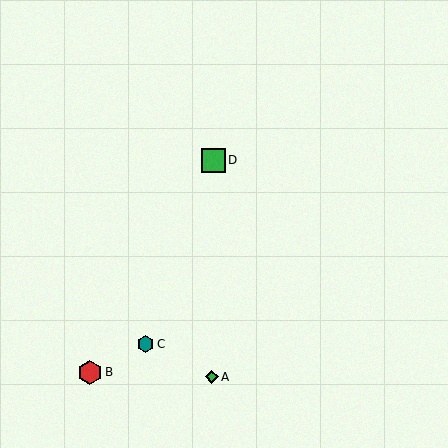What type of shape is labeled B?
Shape B is a red hexagon.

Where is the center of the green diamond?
The center of the green diamond is at (212, 377).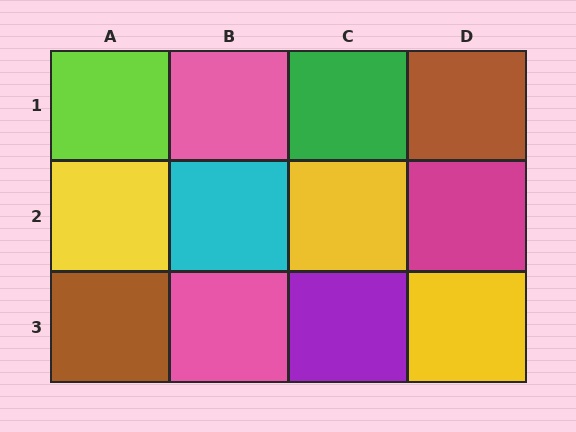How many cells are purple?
1 cell is purple.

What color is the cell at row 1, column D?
Brown.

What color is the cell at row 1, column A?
Lime.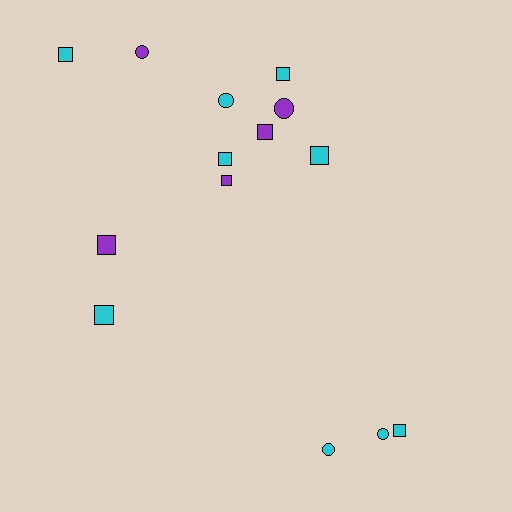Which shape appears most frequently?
Square, with 9 objects.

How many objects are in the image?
There are 14 objects.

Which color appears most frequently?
Cyan, with 9 objects.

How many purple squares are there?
There are 3 purple squares.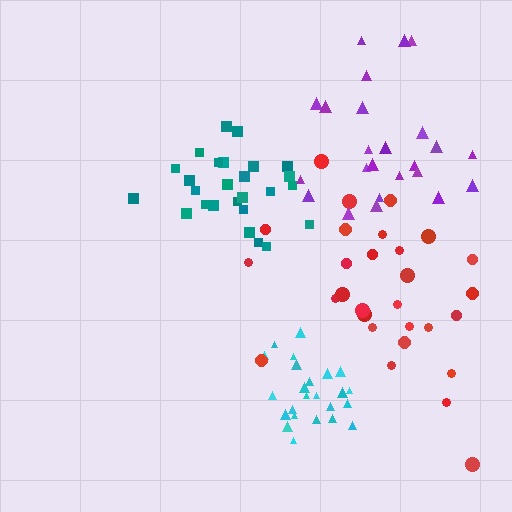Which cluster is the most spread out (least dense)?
Red.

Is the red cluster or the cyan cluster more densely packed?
Cyan.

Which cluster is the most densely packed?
Cyan.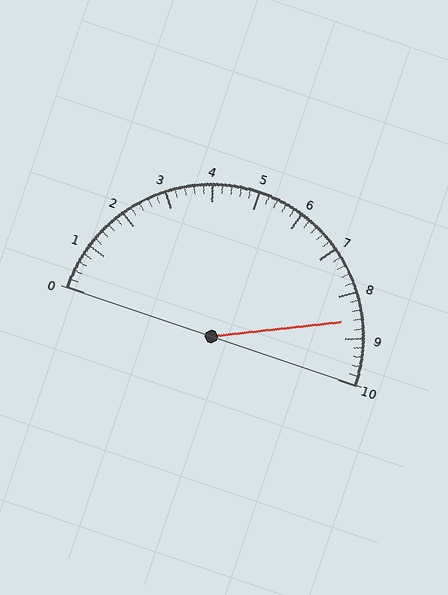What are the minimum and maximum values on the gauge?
The gauge ranges from 0 to 10.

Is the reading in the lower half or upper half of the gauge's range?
The reading is in the upper half of the range (0 to 10).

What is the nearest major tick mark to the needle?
The nearest major tick mark is 9.